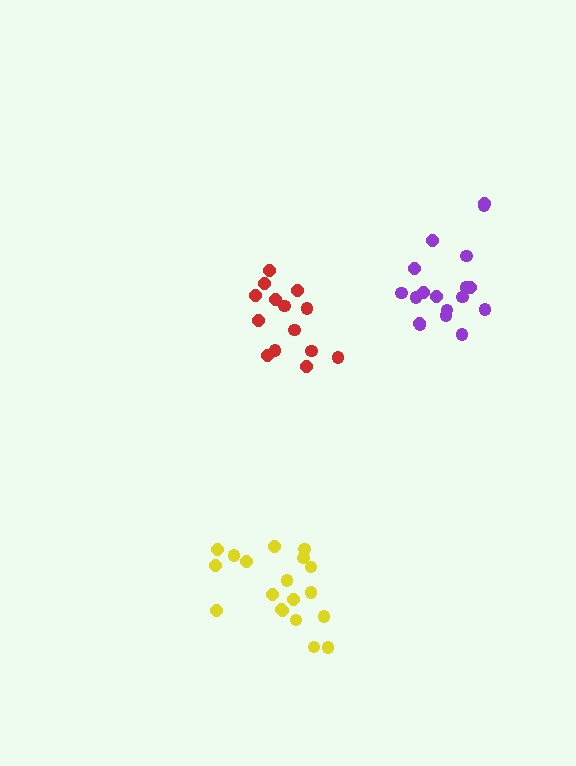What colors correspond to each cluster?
The clusters are colored: red, yellow, purple.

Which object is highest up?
The purple cluster is topmost.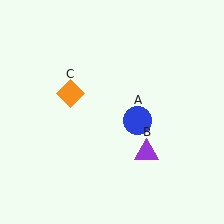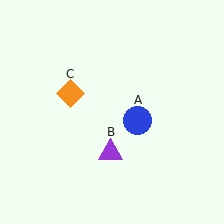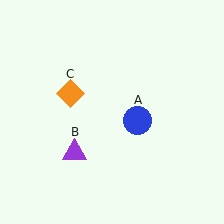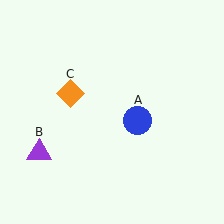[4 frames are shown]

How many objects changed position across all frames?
1 object changed position: purple triangle (object B).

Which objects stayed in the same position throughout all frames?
Blue circle (object A) and orange diamond (object C) remained stationary.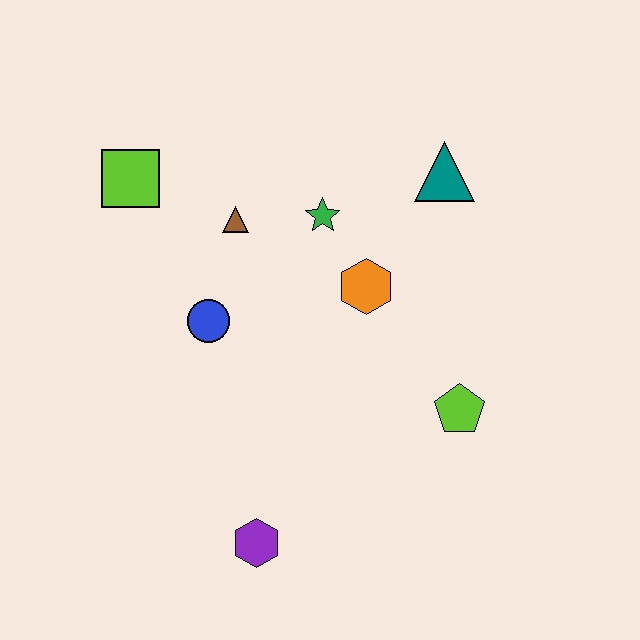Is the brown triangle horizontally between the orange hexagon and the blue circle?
Yes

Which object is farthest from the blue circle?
The teal triangle is farthest from the blue circle.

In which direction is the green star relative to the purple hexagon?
The green star is above the purple hexagon.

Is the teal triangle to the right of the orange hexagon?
Yes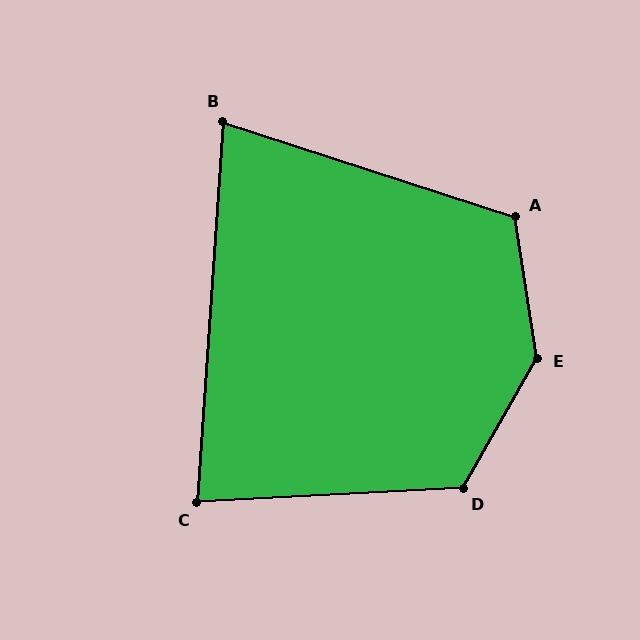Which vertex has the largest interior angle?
E, at approximately 141 degrees.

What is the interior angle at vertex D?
Approximately 123 degrees (obtuse).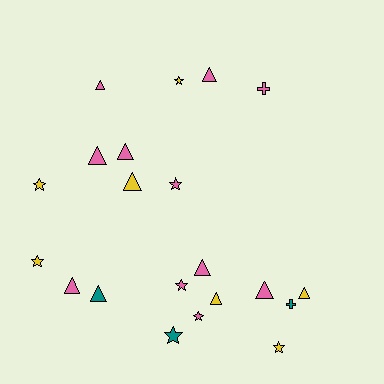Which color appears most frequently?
Pink, with 11 objects.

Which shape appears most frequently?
Triangle, with 11 objects.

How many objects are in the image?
There are 21 objects.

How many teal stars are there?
There is 1 teal star.